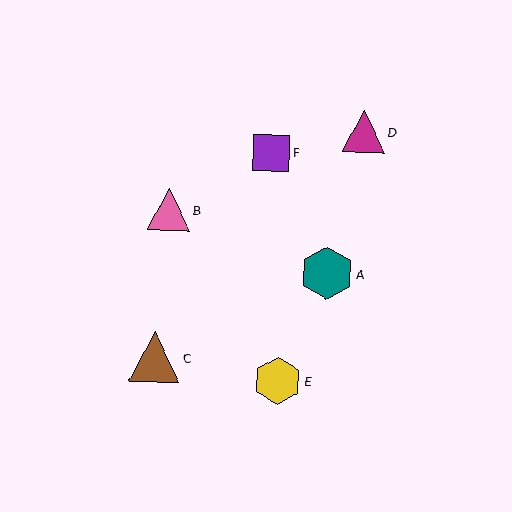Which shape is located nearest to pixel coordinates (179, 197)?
The pink triangle (labeled B) at (169, 210) is nearest to that location.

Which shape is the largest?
The teal hexagon (labeled A) is the largest.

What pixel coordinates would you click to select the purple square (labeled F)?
Click at (271, 153) to select the purple square F.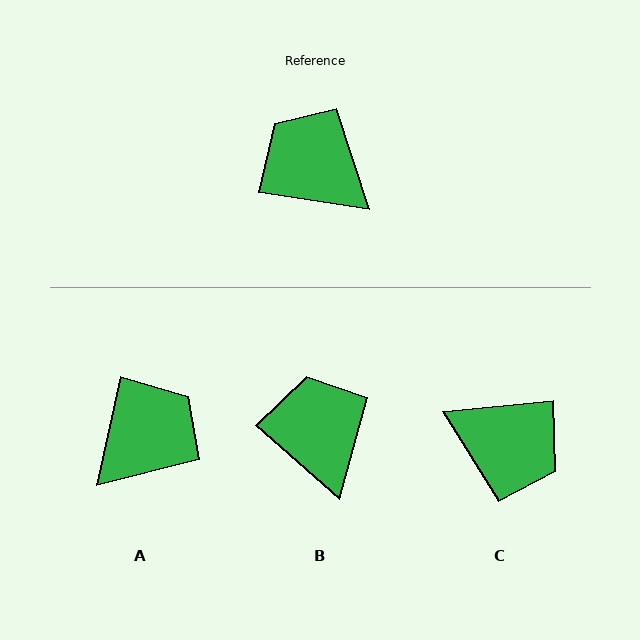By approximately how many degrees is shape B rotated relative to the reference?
Approximately 33 degrees clockwise.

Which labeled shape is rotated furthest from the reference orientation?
C, about 166 degrees away.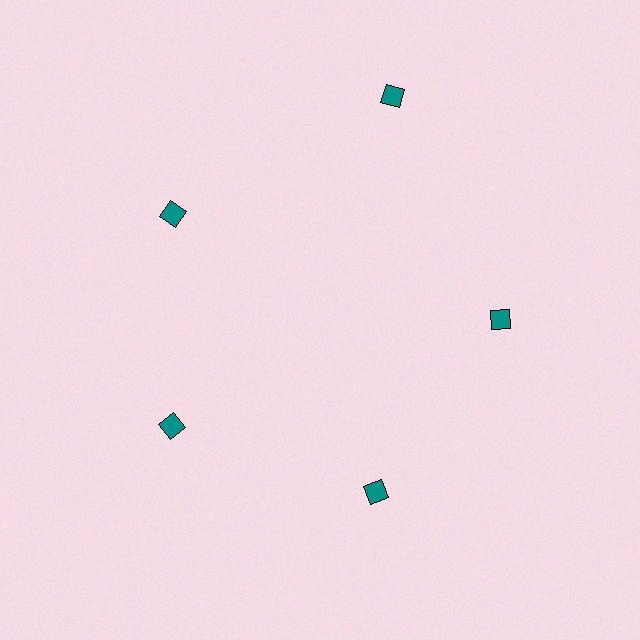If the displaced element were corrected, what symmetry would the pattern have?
It would have 5-fold rotational symmetry — the pattern would map onto itself every 72 degrees.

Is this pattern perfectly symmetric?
No. The 5 teal diamonds are arranged in a ring, but one element near the 1 o'clock position is pushed outward from the center, breaking the 5-fold rotational symmetry.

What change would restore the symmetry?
The symmetry would be restored by moving it inward, back onto the ring so that all 5 diamonds sit at equal angles and equal distance from the center.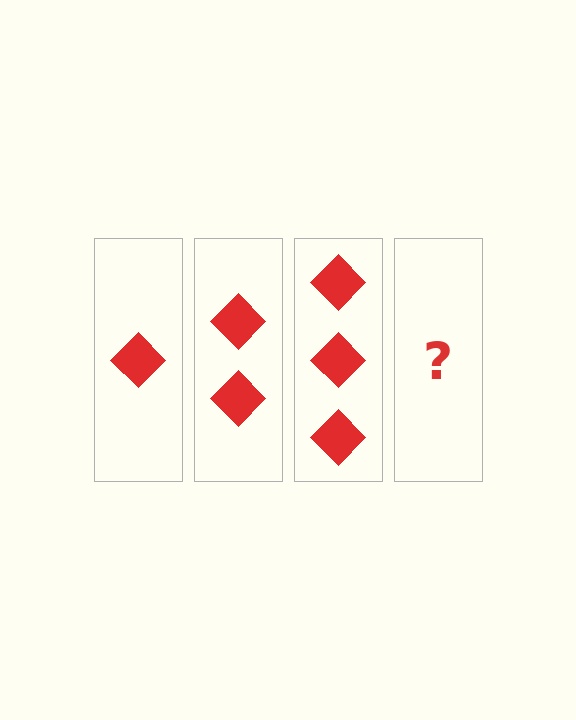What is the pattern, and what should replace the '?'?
The pattern is that each step adds one more diamond. The '?' should be 4 diamonds.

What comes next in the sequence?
The next element should be 4 diamonds.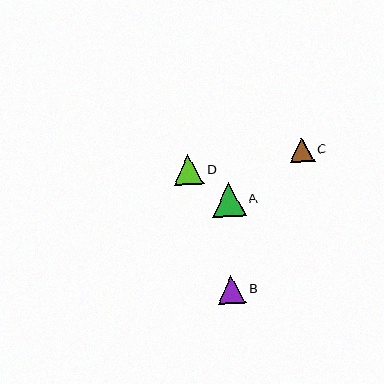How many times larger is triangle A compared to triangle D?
Triangle A is approximately 1.1 times the size of triangle D.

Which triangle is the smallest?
Triangle C is the smallest with a size of approximately 25 pixels.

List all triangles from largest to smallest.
From largest to smallest: A, D, B, C.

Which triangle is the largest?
Triangle A is the largest with a size of approximately 34 pixels.